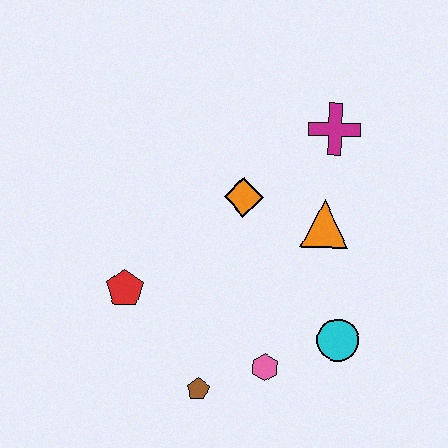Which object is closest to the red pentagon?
The brown pentagon is closest to the red pentagon.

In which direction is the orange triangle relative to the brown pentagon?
The orange triangle is above the brown pentagon.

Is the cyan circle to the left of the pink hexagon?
No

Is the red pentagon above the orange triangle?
No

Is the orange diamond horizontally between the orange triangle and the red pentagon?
Yes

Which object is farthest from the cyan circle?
The red pentagon is farthest from the cyan circle.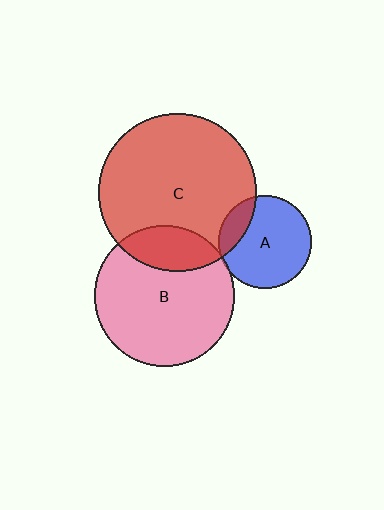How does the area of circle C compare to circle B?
Approximately 1.3 times.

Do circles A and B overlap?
Yes.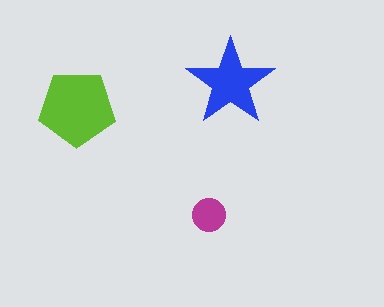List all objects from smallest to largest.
The magenta circle, the blue star, the lime pentagon.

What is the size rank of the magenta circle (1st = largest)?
3rd.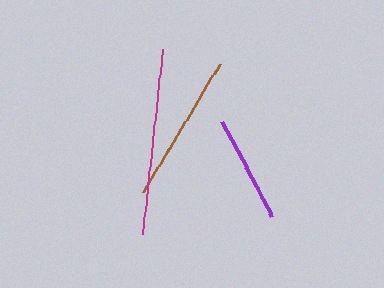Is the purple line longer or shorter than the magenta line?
The magenta line is longer than the purple line.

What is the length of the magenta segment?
The magenta segment is approximately 186 pixels long.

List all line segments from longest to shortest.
From longest to shortest: magenta, brown, purple.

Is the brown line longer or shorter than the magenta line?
The magenta line is longer than the brown line.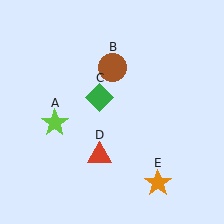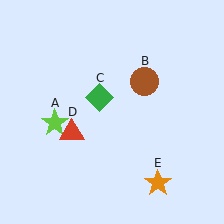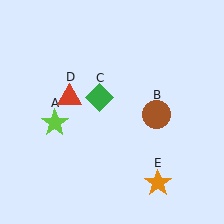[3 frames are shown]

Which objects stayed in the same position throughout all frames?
Lime star (object A) and green diamond (object C) and orange star (object E) remained stationary.